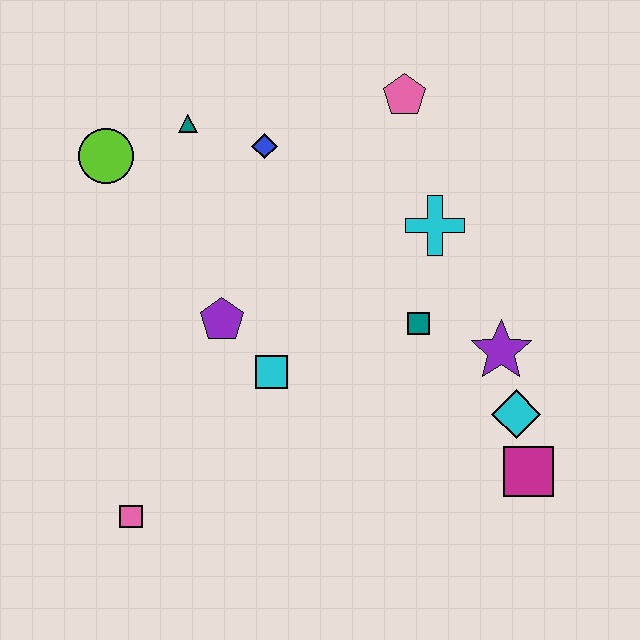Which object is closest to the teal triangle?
The blue diamond is closest to the teal triangle.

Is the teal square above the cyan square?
Yes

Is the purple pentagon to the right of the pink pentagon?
No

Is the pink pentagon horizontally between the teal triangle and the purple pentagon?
No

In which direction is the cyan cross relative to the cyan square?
The cyan cross is to the right of the cyan square.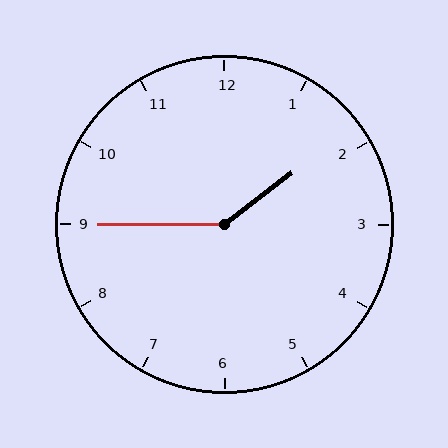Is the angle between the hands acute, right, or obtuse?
It is obtuse.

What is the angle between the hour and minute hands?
Approximately 142 degrees.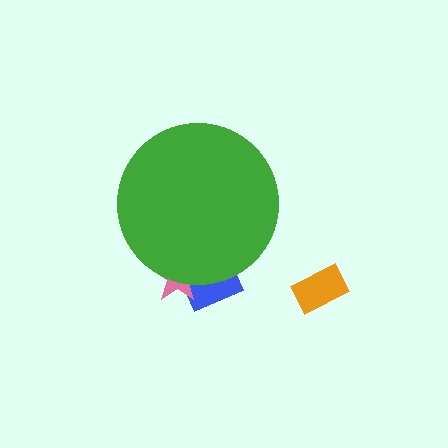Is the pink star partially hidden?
Yes, the pink star is partially hidden behind the green circle.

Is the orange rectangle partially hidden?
No, the orange rectangle is fully visible.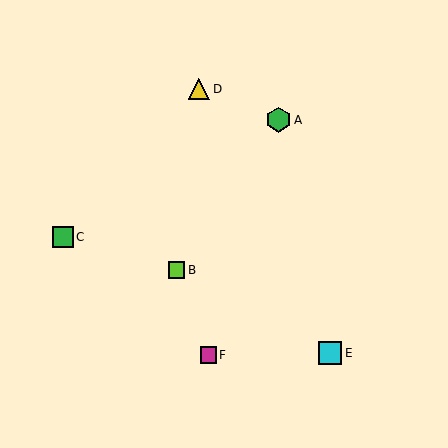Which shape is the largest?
The green hexagon (labeled A) is the largest.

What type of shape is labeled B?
Shape B is a lime square.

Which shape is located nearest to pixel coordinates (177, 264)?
The lime square (labeled B) at (177, 270) is nearest to that location.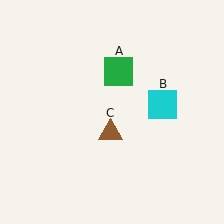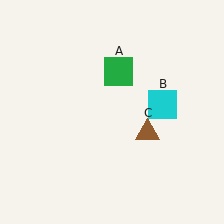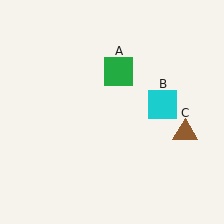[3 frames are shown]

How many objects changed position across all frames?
1 object changed position: brown triangle (object C).